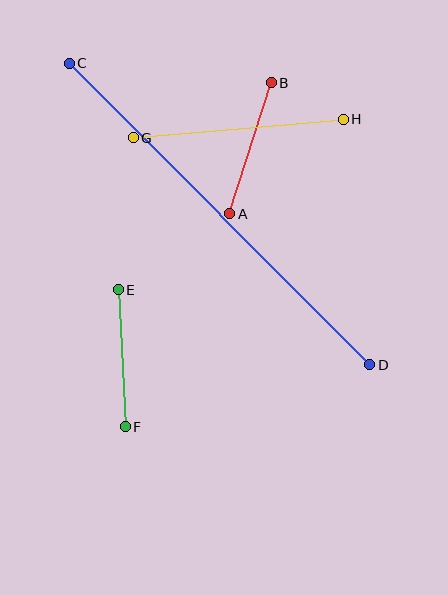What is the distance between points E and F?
The distance is approximately 137 pixels.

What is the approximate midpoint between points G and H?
The midpoint is at approximately (238, 128) pixels.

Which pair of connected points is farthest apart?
Points C and D are farthest apart.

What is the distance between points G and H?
The distance is approximately 211 pixels.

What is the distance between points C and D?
The distance is approximately 426 pixels.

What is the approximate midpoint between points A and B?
The midpoint is at approximately (250, 148) pixels.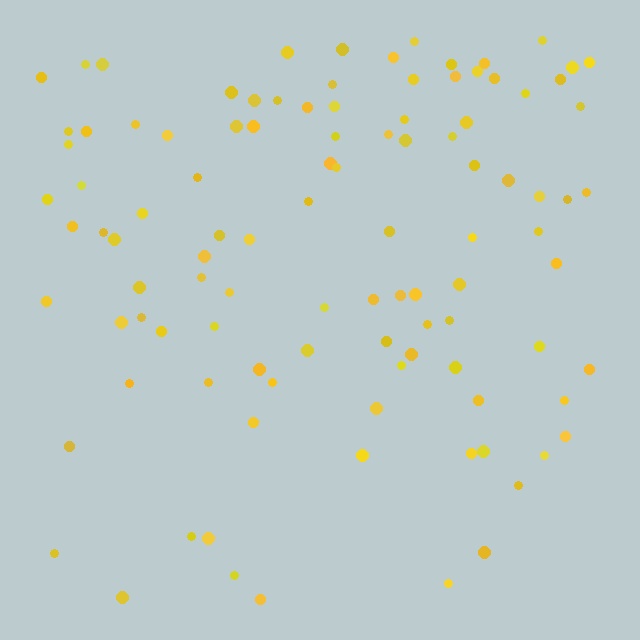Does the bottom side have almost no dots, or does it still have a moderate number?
Still a moderate number, just noticeably fewer than the top.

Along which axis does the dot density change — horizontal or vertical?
Vertical.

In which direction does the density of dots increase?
From bottom to top, with the top side densest.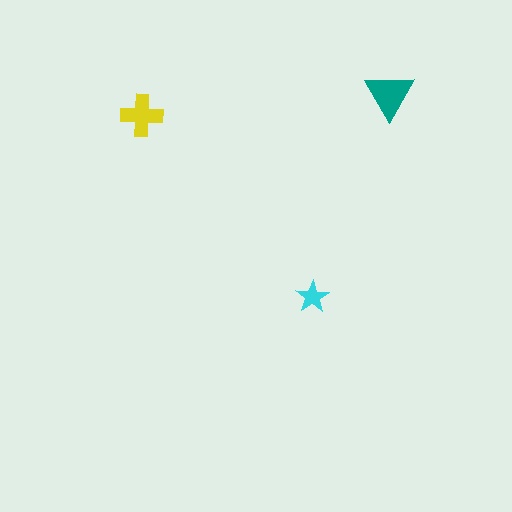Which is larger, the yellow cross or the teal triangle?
The teal triangle.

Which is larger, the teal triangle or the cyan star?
The teal triangle.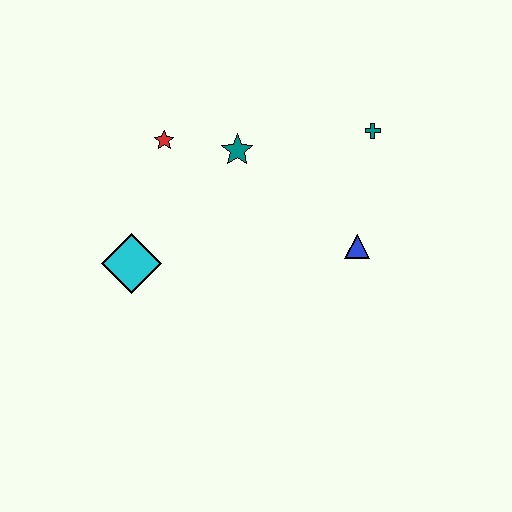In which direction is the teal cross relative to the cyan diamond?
The teal cross is to the right of the cyan diamond.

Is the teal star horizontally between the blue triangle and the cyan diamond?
Yes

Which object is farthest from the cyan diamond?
The teal cross is farthest from the cyan diamond.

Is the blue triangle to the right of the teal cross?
No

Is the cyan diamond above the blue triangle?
No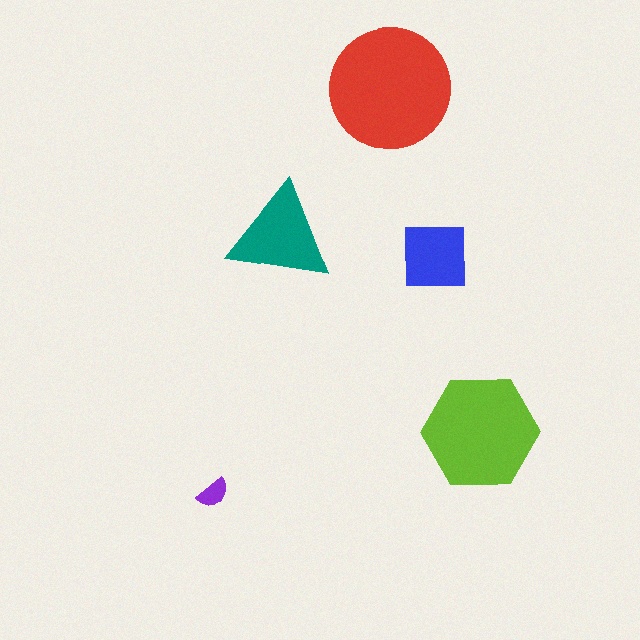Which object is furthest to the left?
The purple semicircle is leftmost.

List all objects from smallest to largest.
The purple semicircle, the blue square, the teal triangle, the lime hexagon, the red circle.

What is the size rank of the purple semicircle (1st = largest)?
5th.